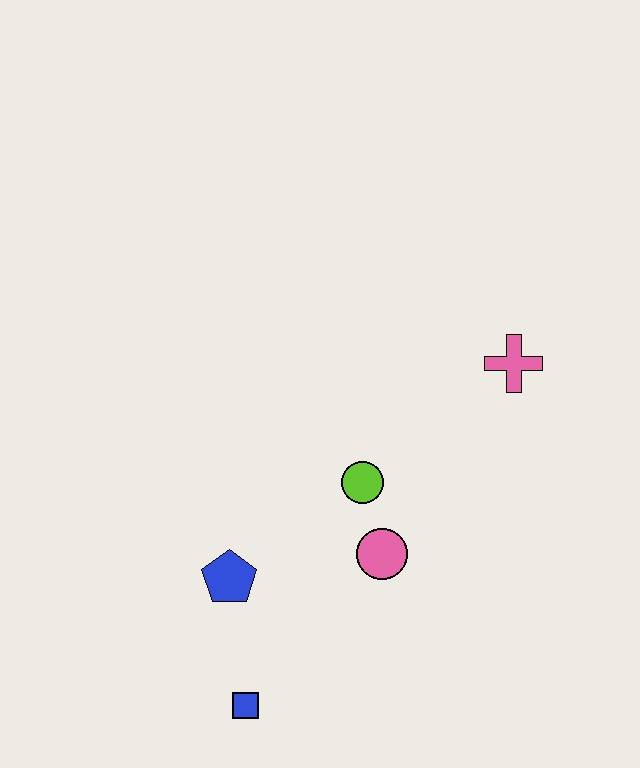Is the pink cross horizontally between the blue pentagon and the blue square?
No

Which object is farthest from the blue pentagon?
The pink cross is farthest from the blue pentagon.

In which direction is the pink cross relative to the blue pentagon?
The pink cross is to the right of the blue pentagon.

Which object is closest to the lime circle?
The pink circle is closest to the lime circle.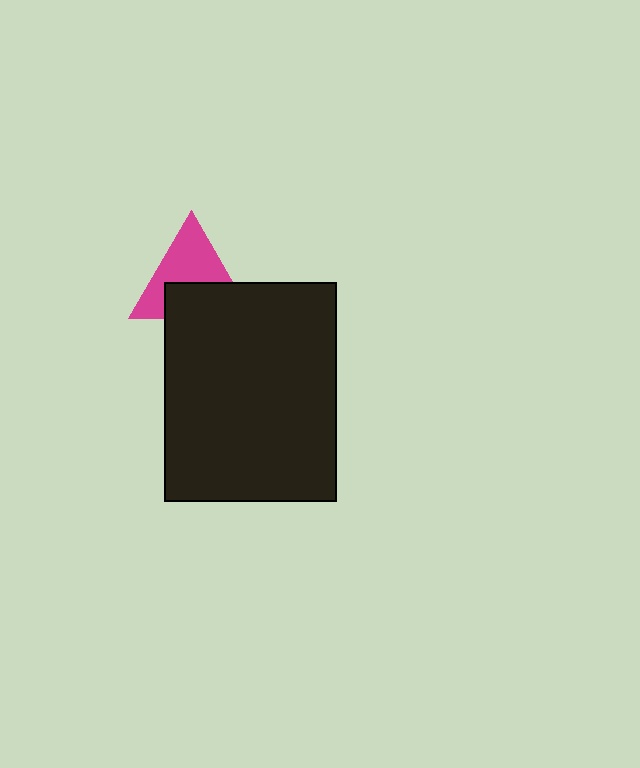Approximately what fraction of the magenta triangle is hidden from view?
Roughly 44% of the magenta triangle is hidden behind the black rectangle.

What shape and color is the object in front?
The object in front is a black rectangle.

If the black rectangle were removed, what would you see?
You would see the complete magenta triangle.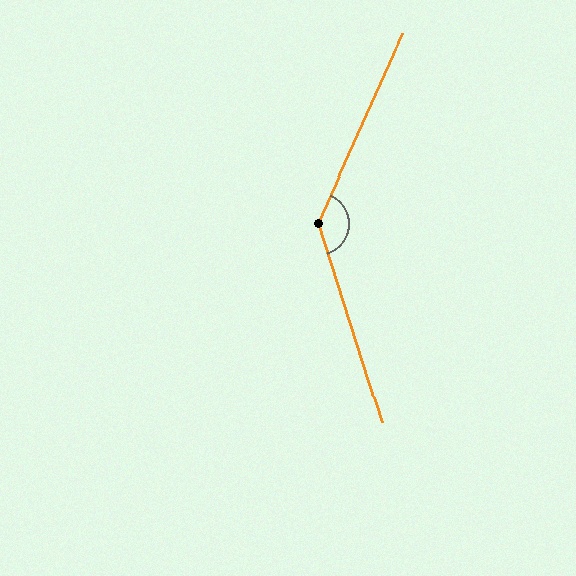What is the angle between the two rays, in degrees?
Approximately 138 degrees.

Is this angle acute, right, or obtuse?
It is obtuse.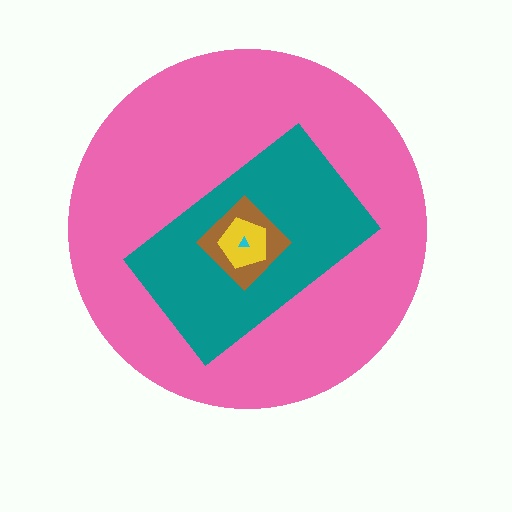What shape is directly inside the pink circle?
The teal rectangle.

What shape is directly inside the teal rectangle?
The brown diamond.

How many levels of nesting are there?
5.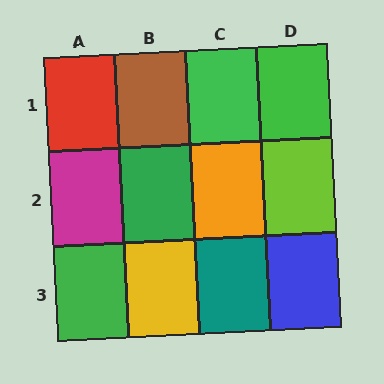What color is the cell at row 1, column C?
Green.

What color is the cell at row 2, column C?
Orange.